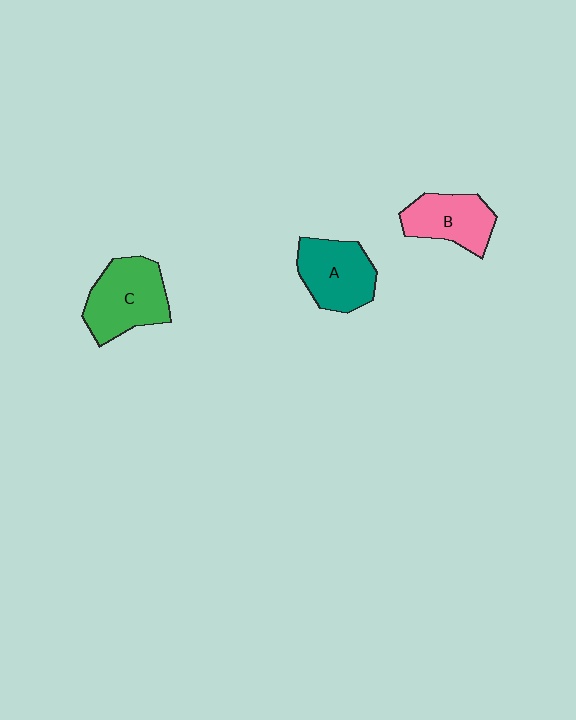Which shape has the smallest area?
Shape B (pink).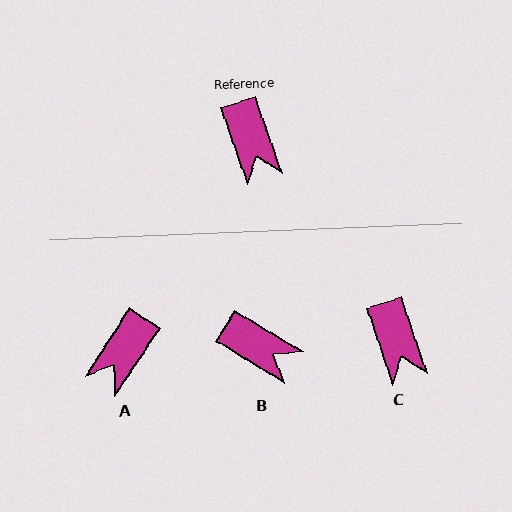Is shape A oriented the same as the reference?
No, it is off by about 52 degrees.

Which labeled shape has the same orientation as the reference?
C.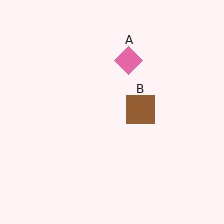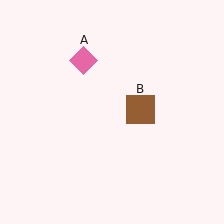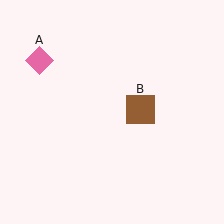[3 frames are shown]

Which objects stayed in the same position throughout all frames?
Brown square (object B) remained stationary.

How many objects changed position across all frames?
1 object changed position: pink diamond (object A).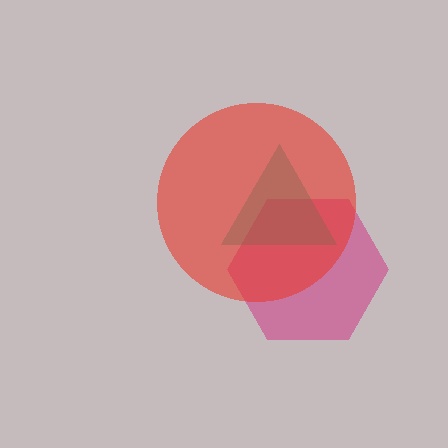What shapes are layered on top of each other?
The layered shapes are: a magenta hexagon, a teal triangle, a red circle.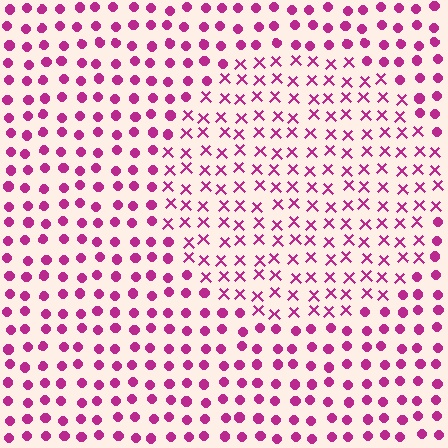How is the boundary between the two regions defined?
The boundary is defined by a change in element shape: X marks inside vs. circles outside. All elements share the same color and spacing.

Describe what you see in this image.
The image is filled with small magenta elements arranged in a uniform grid. A circle-shaped region contains X marks, while the surrounding area contains circles. The boundary is defined purely by the change in element shape.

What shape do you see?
I see a circle.